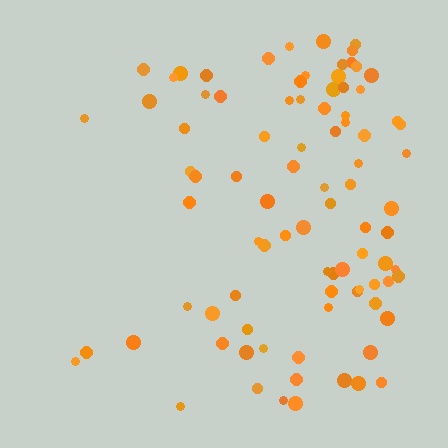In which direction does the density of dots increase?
From left to right, with the right side densest.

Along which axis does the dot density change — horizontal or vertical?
Horizontal.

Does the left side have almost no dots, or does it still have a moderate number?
Still a moderate number, just noticeably fewer than the right.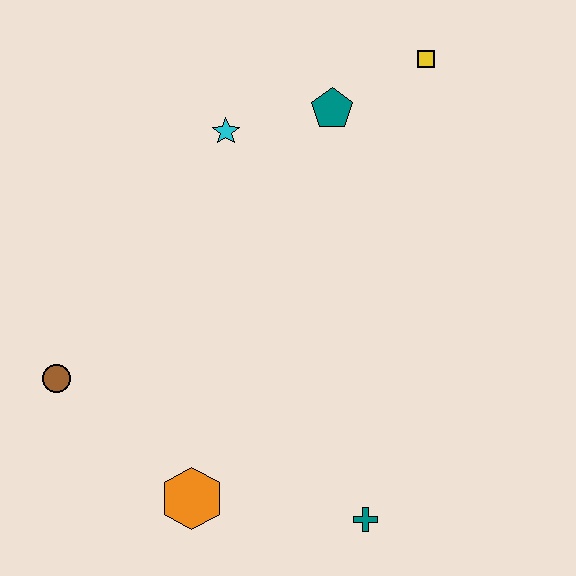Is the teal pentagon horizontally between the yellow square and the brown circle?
Yes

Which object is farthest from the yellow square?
The orange hexagon is farthest from the yellow square.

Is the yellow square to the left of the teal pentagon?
No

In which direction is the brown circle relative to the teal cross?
The brown circle is to the left of the teal cross.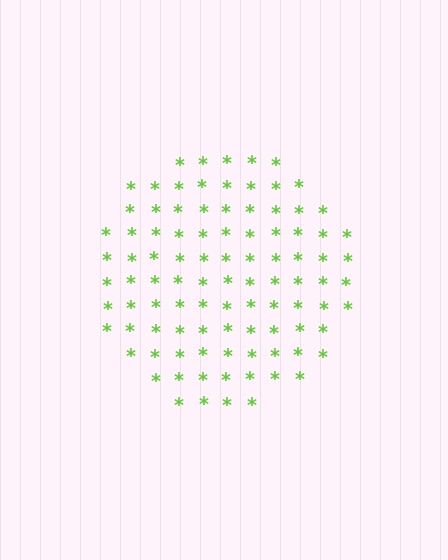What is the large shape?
The large shape is a circle.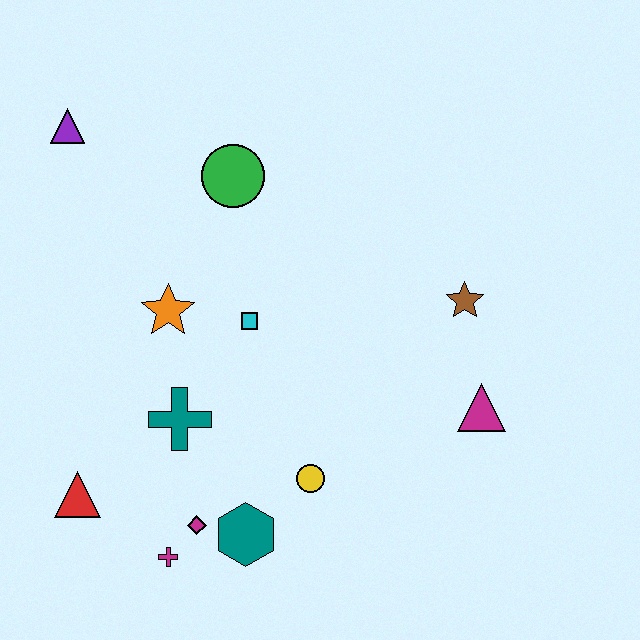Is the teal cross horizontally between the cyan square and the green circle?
No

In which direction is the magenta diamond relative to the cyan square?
The magenta diamond is below the cyan square.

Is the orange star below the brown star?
Yes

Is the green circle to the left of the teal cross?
No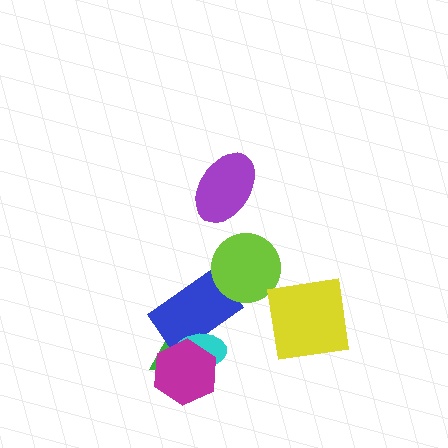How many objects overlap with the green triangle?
3 objects overlap with the green triangle.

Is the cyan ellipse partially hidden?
Yes, it is partially covered by another shape.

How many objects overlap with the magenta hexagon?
3 objects overlap with the magenta hexagon.